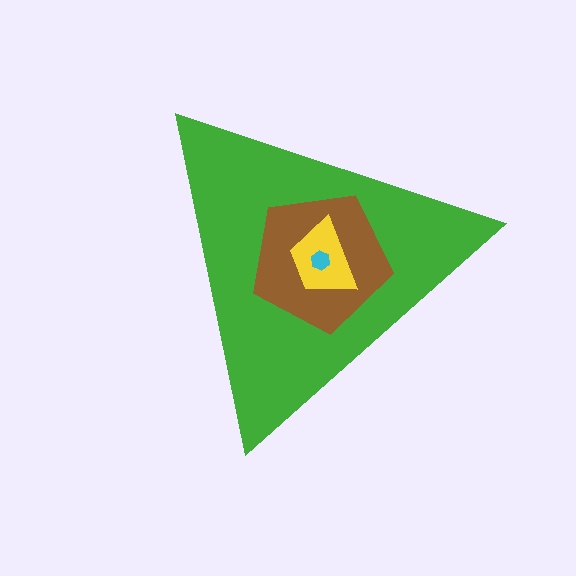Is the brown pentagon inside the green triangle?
Yes.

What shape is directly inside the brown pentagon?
The yellow trapezoid.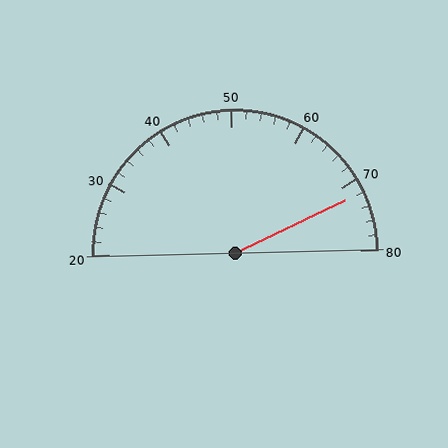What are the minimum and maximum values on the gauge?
The gauge ranges from 20 to 80.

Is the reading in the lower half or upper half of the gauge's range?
The reading is in the upper half of the range (20 to 80).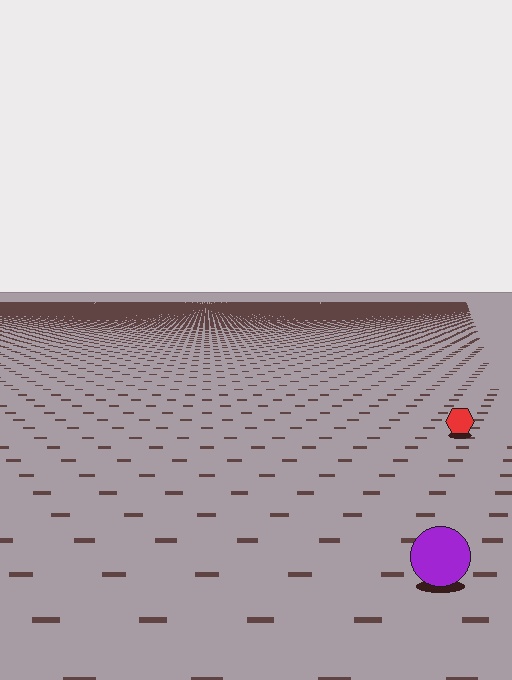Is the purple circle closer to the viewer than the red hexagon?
Yes. The purple circle is closer — you can tell from the texture gradient: the ground texture is coarser near it.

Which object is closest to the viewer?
The purple circle is closest. The texture marks near it are larger and more spread out.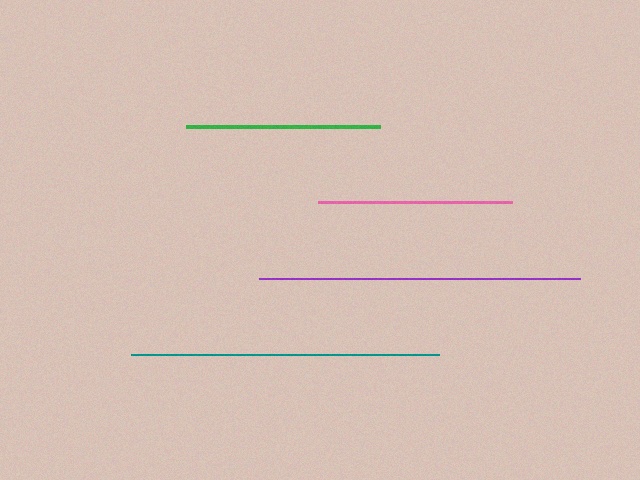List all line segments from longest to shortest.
From longest to shortest: purple, teal, green, pink.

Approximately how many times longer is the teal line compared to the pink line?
The teal line is approximately 1.6 times the length of the pink line.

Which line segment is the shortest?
The pink line is the shortest at approximately 194 pixels.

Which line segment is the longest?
The purple line is the longest at approximately 321 pixels.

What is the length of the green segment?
The green segment is approximately 194 pixels long.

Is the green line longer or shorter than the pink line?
The green line is longer than the pink line.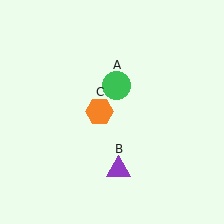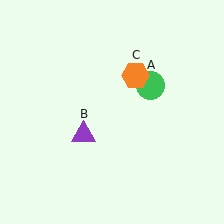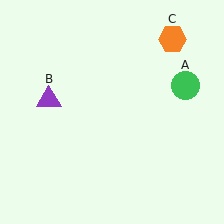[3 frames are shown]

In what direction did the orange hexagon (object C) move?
The orange hexagon (object C) moved up and to the right.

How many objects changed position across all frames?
3 objects changed position: green circle (object A), purple triangle (object B), orange hexagon (object C).